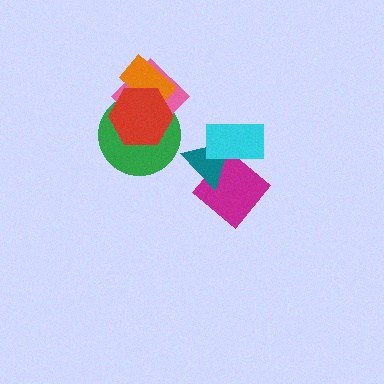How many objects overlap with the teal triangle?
2 objects overlap with the teal triangle.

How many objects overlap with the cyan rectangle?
2 objects overlap with the cyan rectangle.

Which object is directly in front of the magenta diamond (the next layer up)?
The teal triangle is directly in front of the magenta diamond.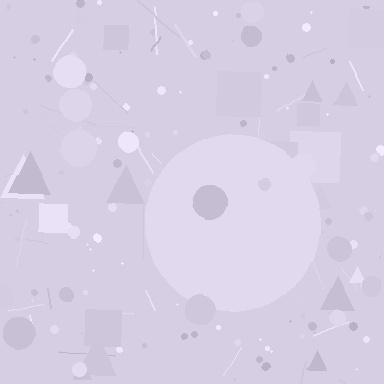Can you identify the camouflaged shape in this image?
The camouflaged shape is a circle.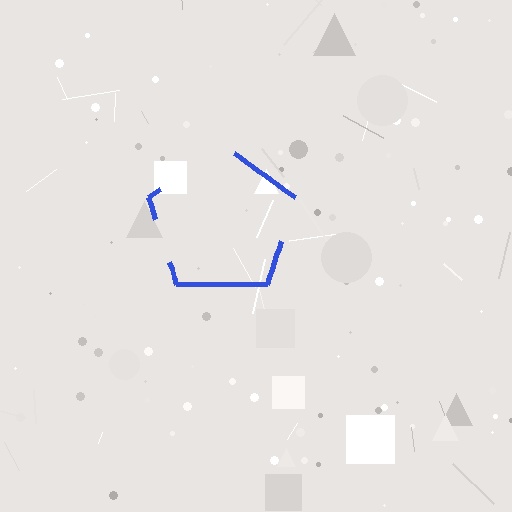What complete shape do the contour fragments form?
The contour fragments form a pentagon.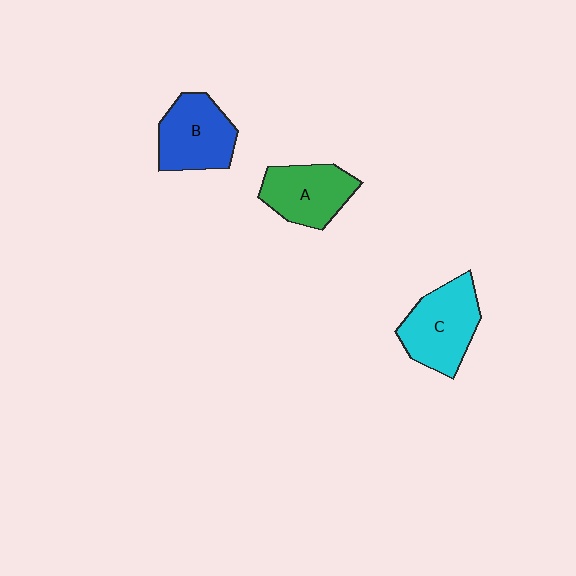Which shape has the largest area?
Shape C (cyan).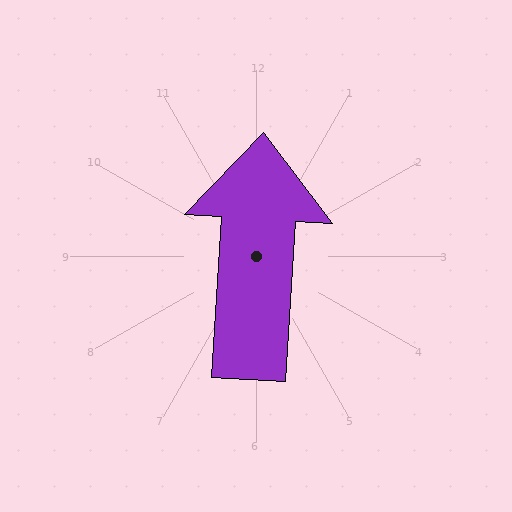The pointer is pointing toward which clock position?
Roughly 12 o'clock.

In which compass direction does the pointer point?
North.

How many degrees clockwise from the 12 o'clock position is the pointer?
Approximately 3 degrees.